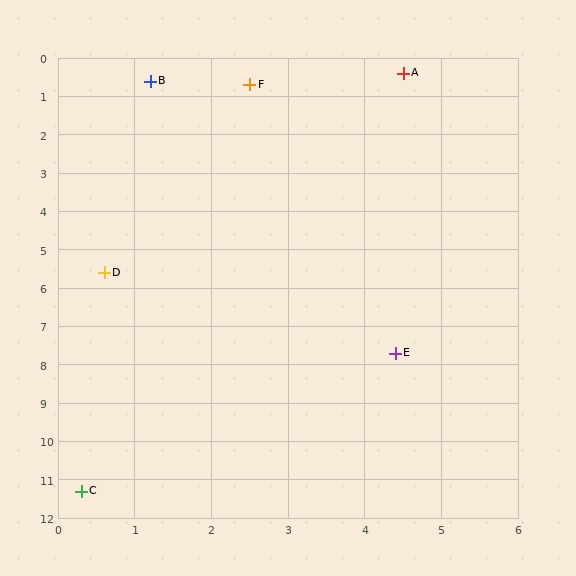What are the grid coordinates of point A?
Point A is at approximately (4.5, 0.4).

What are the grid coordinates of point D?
Point D is at approximately (0.6, 5.6).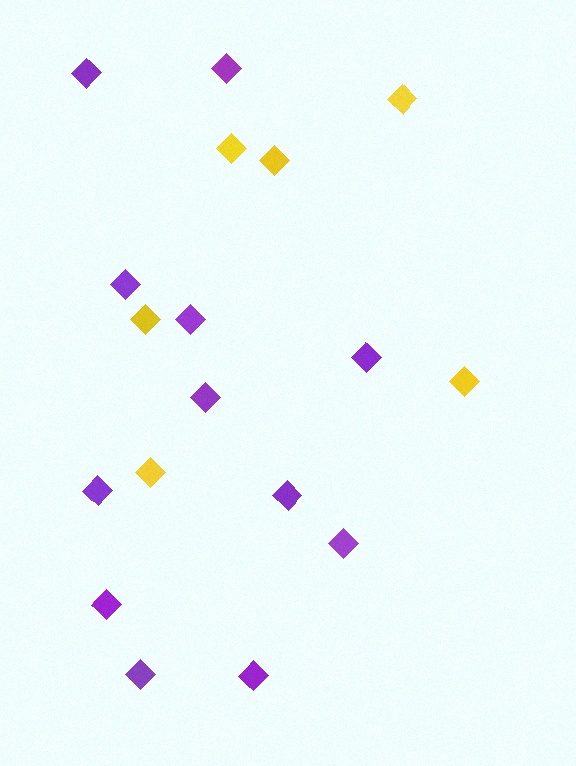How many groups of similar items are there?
There are 2 groups: one group of yellow diamonds (6) and one group of purple diamonds (12).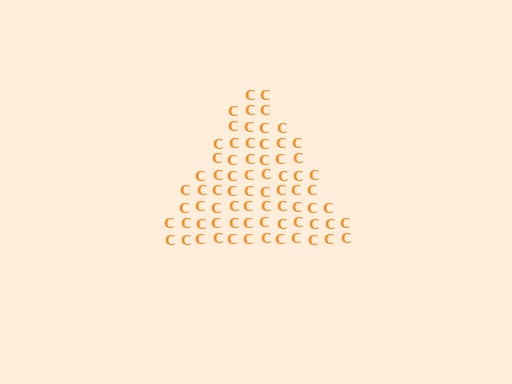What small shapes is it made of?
It is made of small letter C's.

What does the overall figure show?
The overall figure shows a triangle.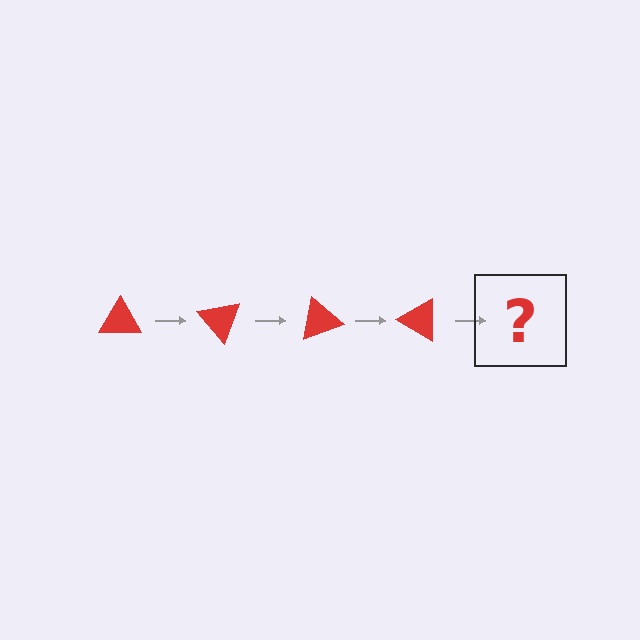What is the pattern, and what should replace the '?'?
The pattern is that the triangle rotates 50 degrees each step. The '?' should be a red triangle rotated 200 degrees.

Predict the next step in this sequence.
The next step is a red triangle rotated 200 degrees.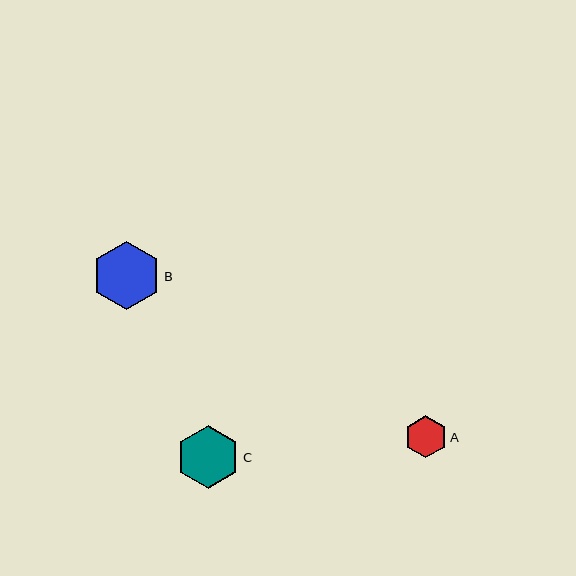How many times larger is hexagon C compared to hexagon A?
Hexagon C is approximately 1.5 times the size of hexagon A.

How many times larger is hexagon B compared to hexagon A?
Hexagon B is approximately 1.6 times the size of hexagon A.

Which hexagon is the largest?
Hexagon B is the largest with a size of approximately 68 pixels.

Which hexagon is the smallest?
Hexagon A is the smallest with a size of approximately 42 pixels.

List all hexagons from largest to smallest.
From largest to smallest: B, C, A.